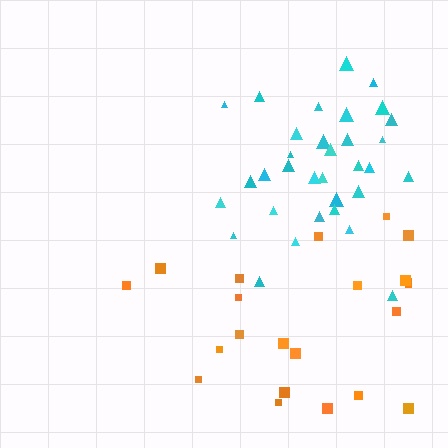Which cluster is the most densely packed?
Cyan.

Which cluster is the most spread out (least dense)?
Orange.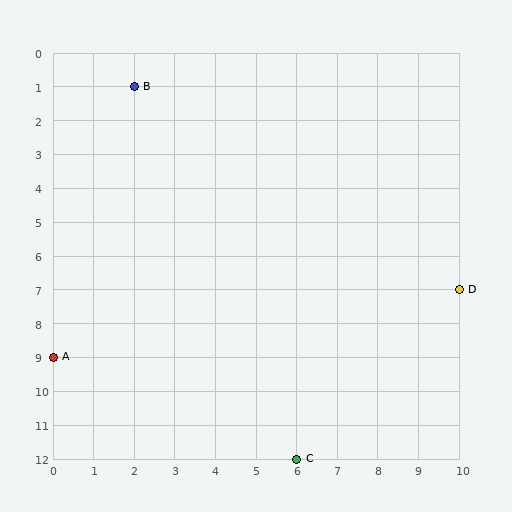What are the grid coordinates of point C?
Point C is at grid coordinates (6, 12).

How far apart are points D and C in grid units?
Points D and C are 4 columns and 5 rows apart (about 6.4 grid units diagonally).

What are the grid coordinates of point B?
Point B is at grid coordinates (2, 1).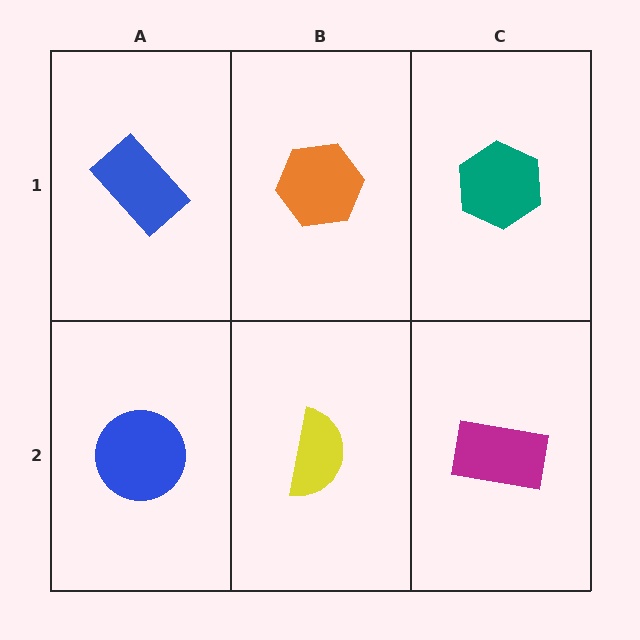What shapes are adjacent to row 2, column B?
An orange hexagon (row 1, column B), a blue circle (row 2, column A), a magenta rectangle (row 2, column C).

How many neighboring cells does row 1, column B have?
3.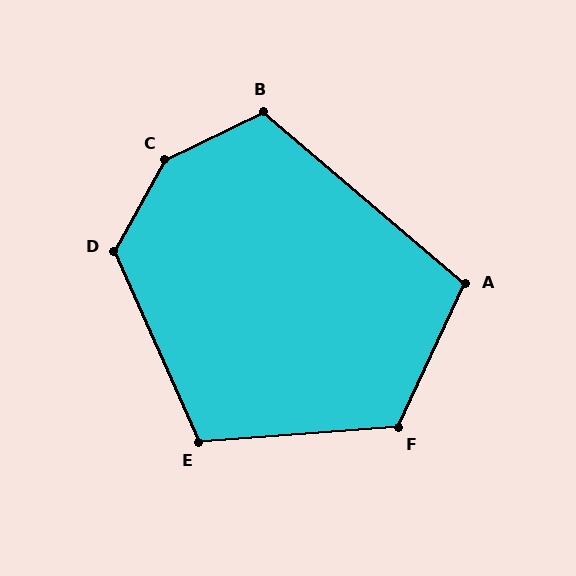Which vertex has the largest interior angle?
C, at approximately 145 degrees.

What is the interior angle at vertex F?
Approximately 119 degrees (obtuse).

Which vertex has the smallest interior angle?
A, at approximately 105 degrees.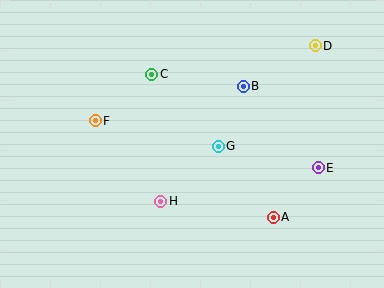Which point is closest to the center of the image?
Point G at (218, 146) is closest to the center.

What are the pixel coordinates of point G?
Point G is at (218, 146).